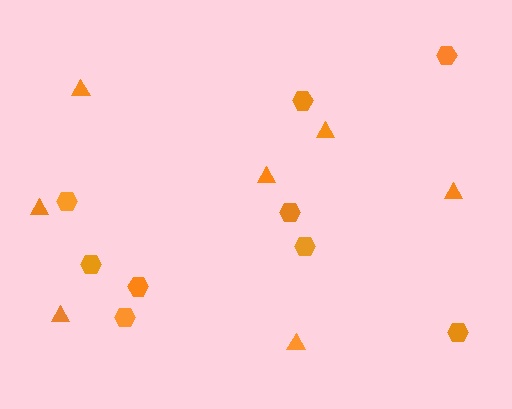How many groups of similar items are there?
There are 2 groups: one group of hexagons (9) and one group of triangles (7).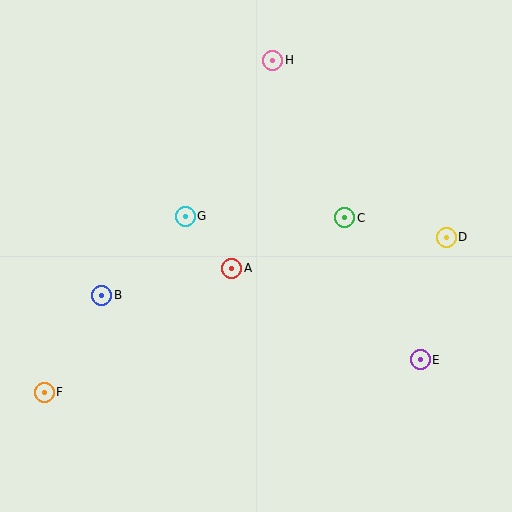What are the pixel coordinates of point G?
Point G is at (185, 216).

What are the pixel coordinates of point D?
Point D is at (446, 237).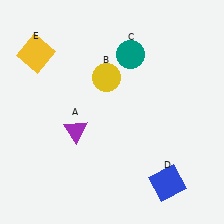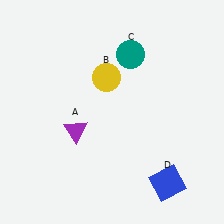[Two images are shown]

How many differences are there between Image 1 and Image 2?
There is 1 difference between the two images.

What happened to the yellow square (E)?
The yellow square (E) was removed in Image 2. It was in the top-left area of Image 1.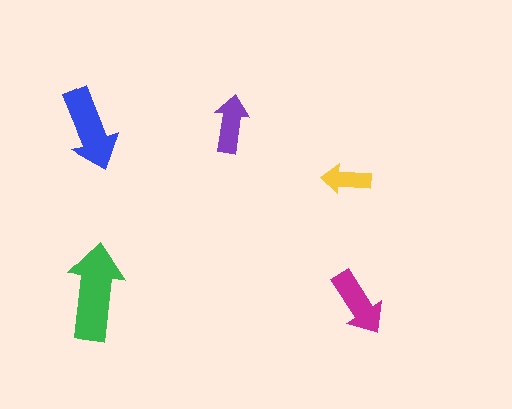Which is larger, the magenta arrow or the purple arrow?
The magenta one.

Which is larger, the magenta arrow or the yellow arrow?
The magenta one.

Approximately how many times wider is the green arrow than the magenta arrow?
About 1.5 times wider.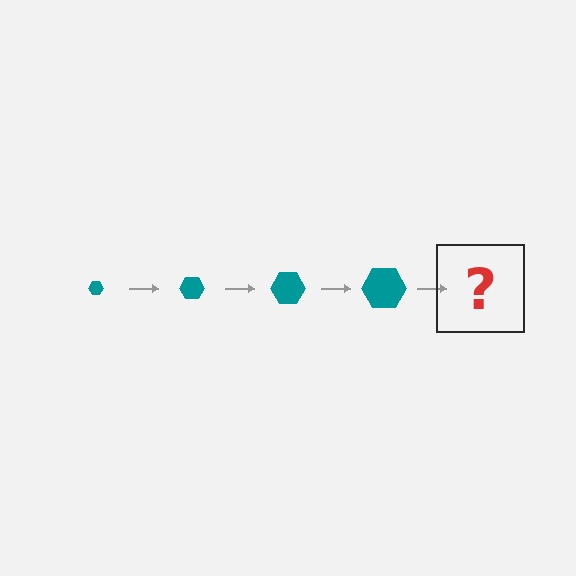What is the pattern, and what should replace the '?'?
The pattern is that the hexagon gets progressively larger each step. The '?' should be a teal hexagon, larger than the previous one.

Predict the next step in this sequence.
The next step is a teal hexagon, larger than the previous one.